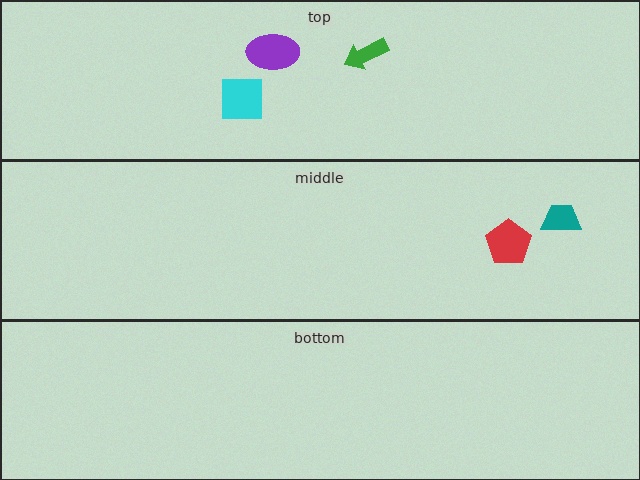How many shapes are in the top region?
3.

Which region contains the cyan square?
The top region.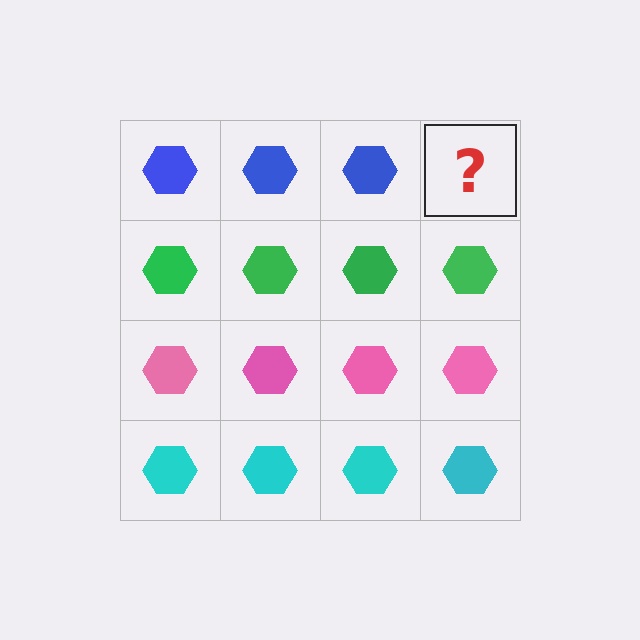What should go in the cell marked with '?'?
The missing cell should contain a blue hexagon.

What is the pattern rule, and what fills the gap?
The rule is that each row has a consistent color. The gap should be filled with a blue hexagon.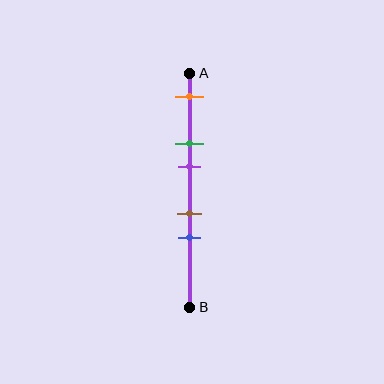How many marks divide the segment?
There are 5 marks dividing the segment.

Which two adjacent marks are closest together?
The brown and blue marks are the closest adjacent pair.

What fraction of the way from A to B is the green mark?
The green mark is approximately 30% (0.3) of the way from A to B.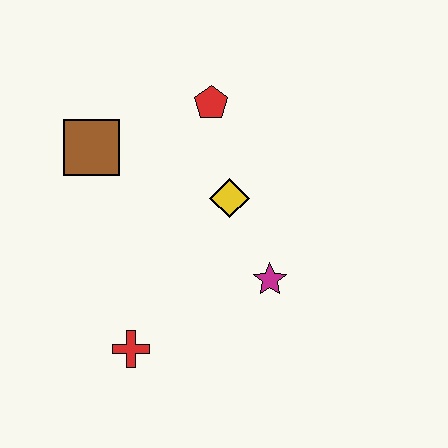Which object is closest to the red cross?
The magenta star is closest to the red cross.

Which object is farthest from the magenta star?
The brown square is farthest from the magenta star.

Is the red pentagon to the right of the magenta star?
No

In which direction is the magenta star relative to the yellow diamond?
The magenta star is below the yellow diamond.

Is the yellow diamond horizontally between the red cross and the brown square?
No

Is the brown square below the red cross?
No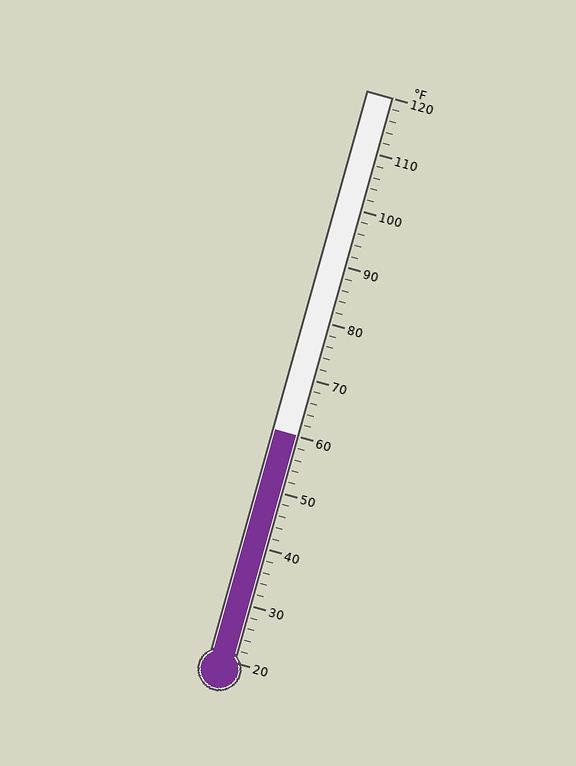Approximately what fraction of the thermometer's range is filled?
The thermometer is filled to approximately 40% of its range.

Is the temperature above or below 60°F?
The temperature is at 60°F.